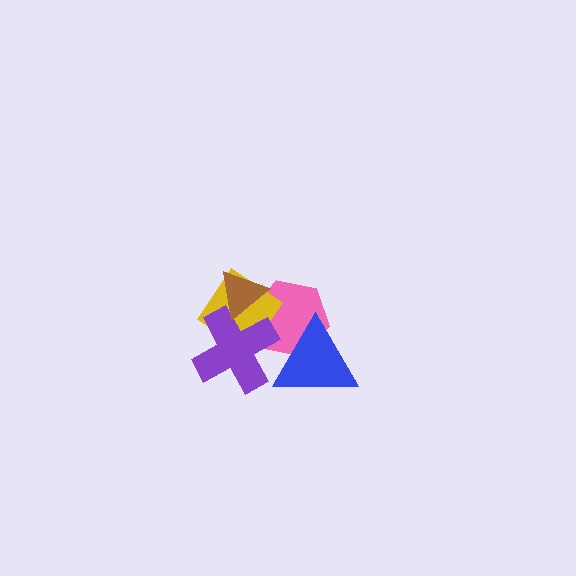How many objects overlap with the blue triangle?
2 objects overlap with the blue triangle.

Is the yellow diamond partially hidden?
Yes, it is partially covered by another shape.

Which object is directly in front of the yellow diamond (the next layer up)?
The purple cross is directly in front of the yellow diamond.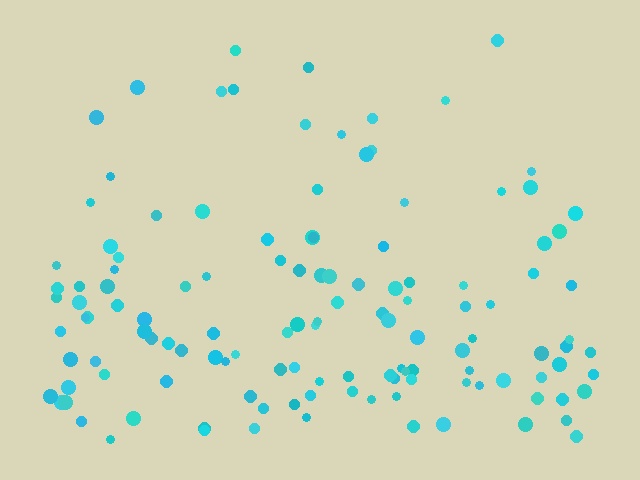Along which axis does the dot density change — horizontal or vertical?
Vertical.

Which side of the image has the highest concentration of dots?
The bottom.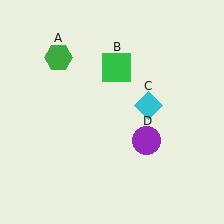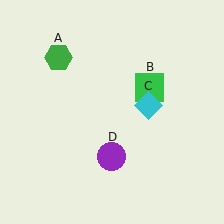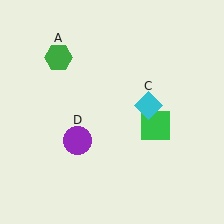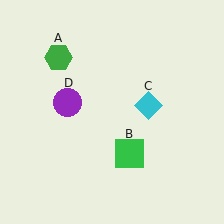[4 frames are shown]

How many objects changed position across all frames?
2 objects changed position: green square (object B), purple circle (object D).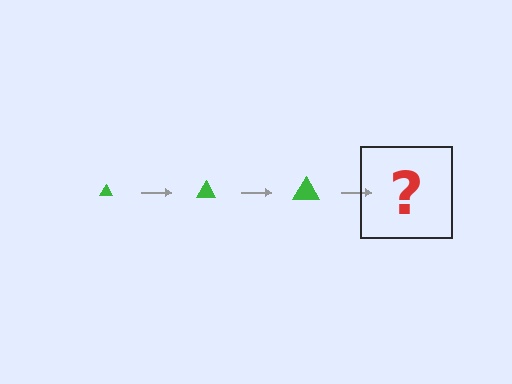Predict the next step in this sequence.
The next step is a green triangle, larger than the previous one.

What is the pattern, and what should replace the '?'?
The pattern is that the triangle gets progressively larger each step. The '?' should be a green triangle, larger than the previous one.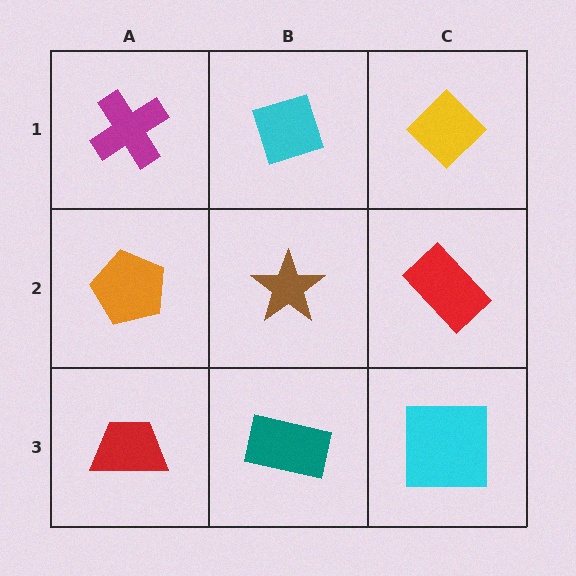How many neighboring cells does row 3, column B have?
3.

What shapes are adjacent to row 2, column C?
A yellow diamond (row 1, column C), a cyan square (row 3, column C), a brown star (row 2, column B).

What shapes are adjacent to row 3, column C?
A red rectangle (row 2, column C), a teal rectangle (row 3, column B).